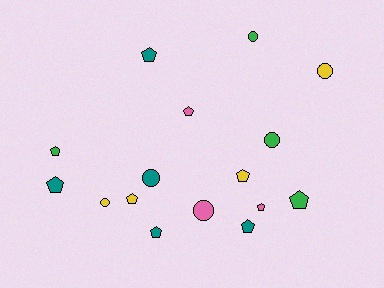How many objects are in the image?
There are 16 objects.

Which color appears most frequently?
Teal, with 5 objects.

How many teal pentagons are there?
There are 4 teal pentagons.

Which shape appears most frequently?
Pentagon, with 10 objects.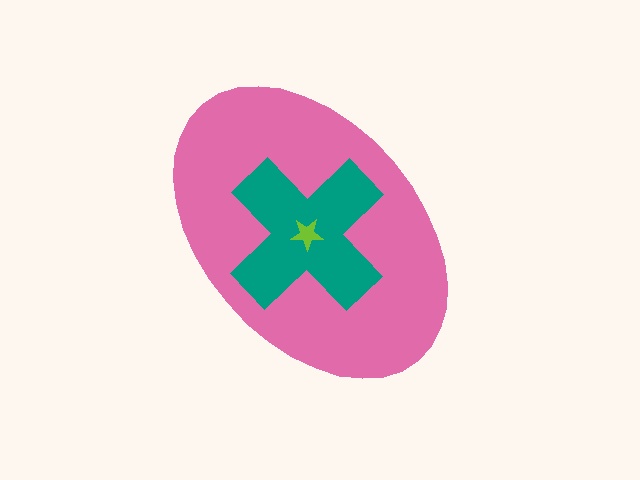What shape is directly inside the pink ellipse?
The teal cross.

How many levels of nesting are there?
3.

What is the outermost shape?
The pink ellipse.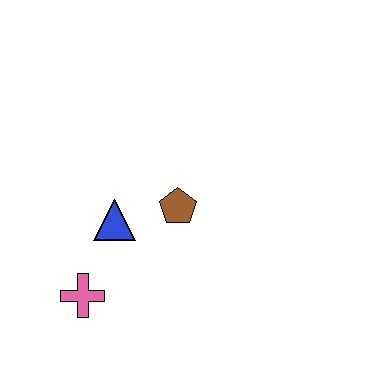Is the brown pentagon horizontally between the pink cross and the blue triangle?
No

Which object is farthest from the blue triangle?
The pink cross is farthest from the blue triangle.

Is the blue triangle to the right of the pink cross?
Yes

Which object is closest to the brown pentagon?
The blue triangle is closest to the brown pentagon.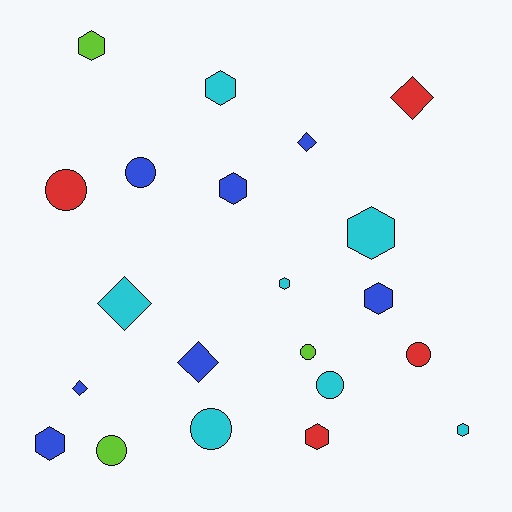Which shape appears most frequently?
Hexagon, with 9 objects.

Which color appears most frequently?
Cyan, with 7 objects.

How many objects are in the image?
There are 21 objects.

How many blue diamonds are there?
There are 3 blue diamonds.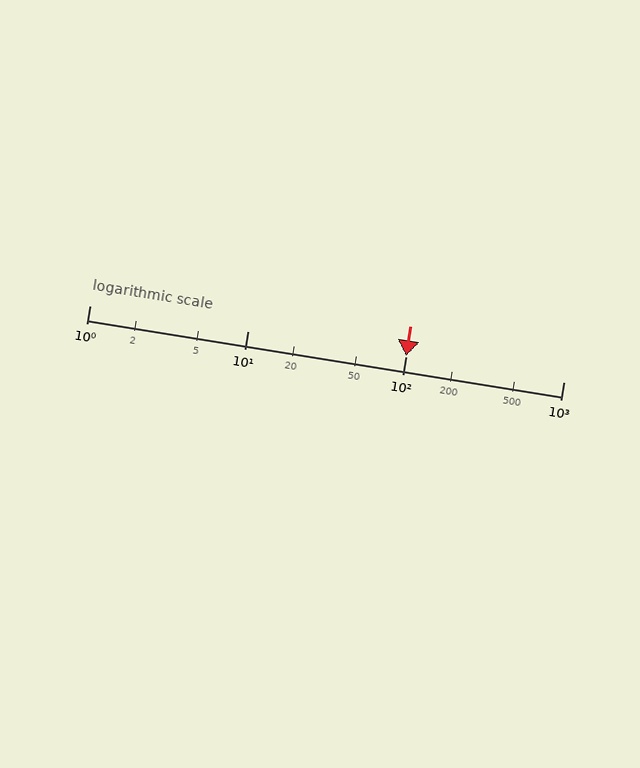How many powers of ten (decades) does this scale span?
The scale spans 3 decades, from 1 to 1000.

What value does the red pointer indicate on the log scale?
The pointer indicates approximately 100.